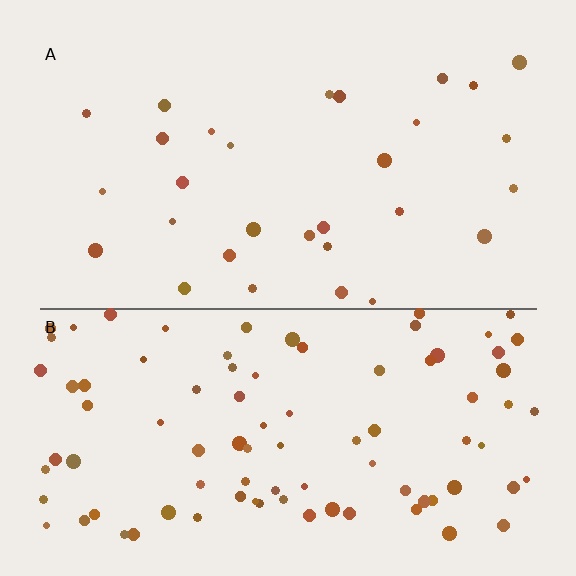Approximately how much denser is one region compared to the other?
Approximately 3.1× — region B over region A.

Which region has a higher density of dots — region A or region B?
B (the bottom).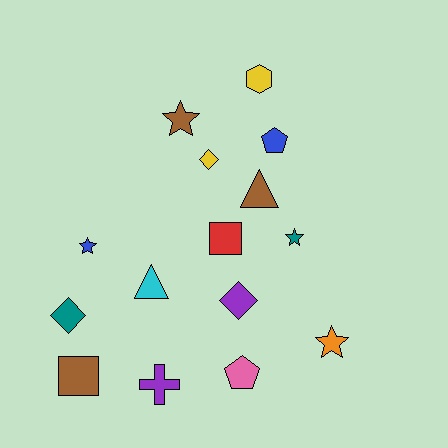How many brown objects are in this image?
There are 3 brown objects.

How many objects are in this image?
There are 15 objects.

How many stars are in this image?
There are 4 stars.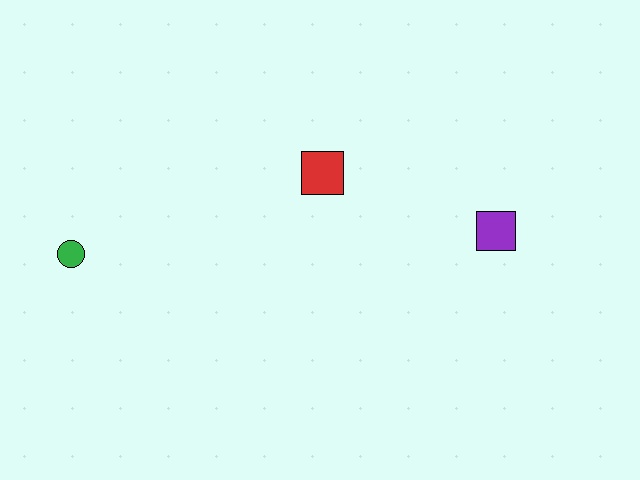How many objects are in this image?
There are 3 objects.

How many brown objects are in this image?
There are no brown objects.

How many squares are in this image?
There are 2 squares.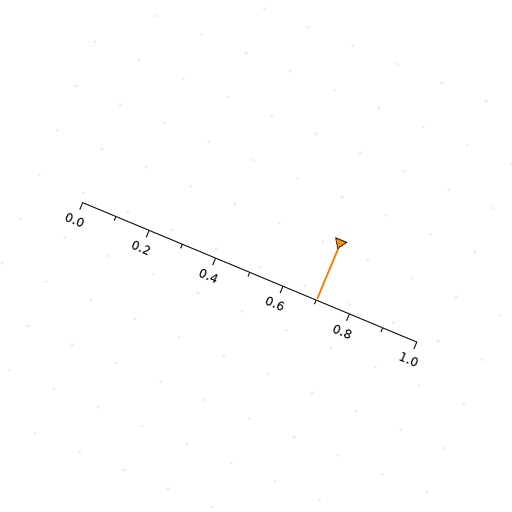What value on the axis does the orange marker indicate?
The marker indicates approximately 0.7.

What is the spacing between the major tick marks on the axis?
The major ticks are spaced 0.2 apart.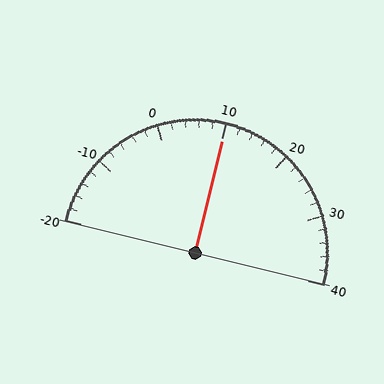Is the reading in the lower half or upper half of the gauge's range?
The reading is in the upper half of the range (-20 to 40).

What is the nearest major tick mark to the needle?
The nearest major tick mark is 10.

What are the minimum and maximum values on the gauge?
The gauge ranges from -20 to 40.